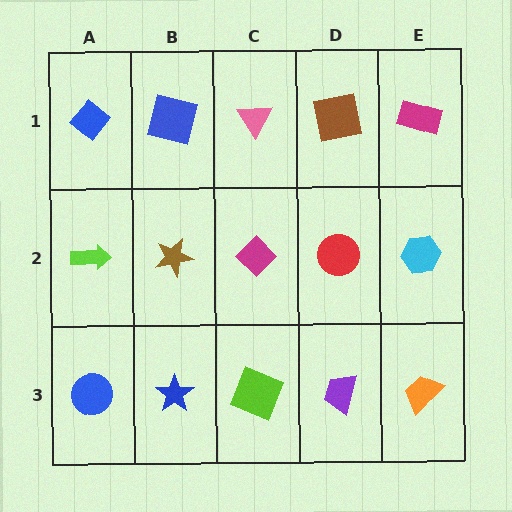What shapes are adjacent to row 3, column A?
A lime arrow (row 2, column A), a blue star (row 3, column B).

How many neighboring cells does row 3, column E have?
2.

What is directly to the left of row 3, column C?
A blue star.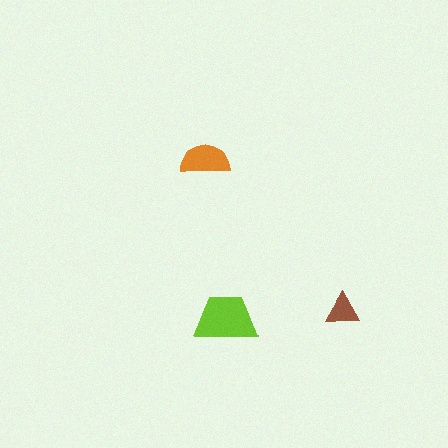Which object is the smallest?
The brown triangle.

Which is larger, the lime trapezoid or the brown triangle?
The lime trapezoid.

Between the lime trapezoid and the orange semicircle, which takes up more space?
The lime trapezoid.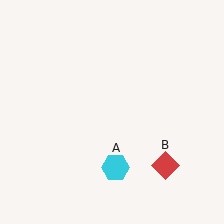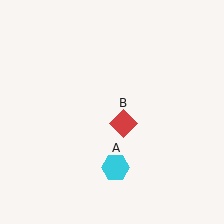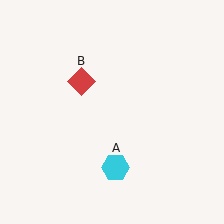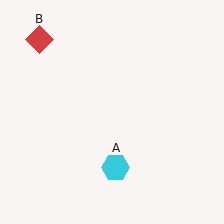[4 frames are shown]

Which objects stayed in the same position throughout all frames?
Cyan hexagon (object A) remained stationary.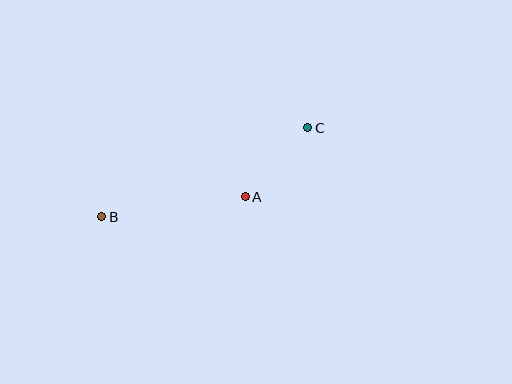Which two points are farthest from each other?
Points B and C are farthest from each other.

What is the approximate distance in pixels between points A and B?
The distance between A and B is approximately 145 pixels.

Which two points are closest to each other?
Points A and C are closest to each other.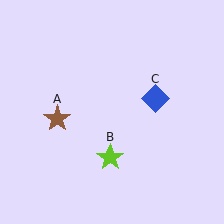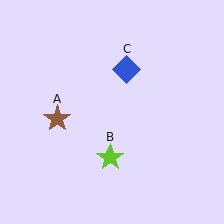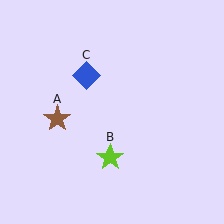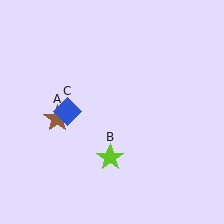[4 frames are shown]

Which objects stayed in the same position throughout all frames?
Brown star (object A) and lime star (object B) remained stationary.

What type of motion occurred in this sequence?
The blue diamond (object C) rotated counterclockwise around the center of the scene.